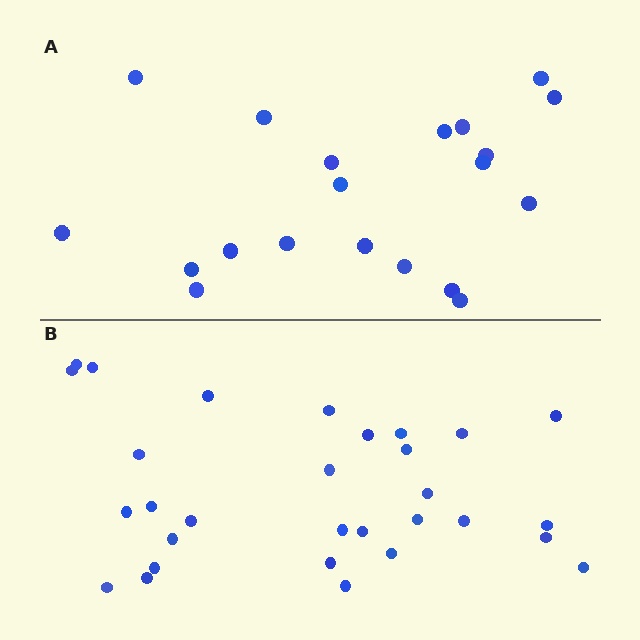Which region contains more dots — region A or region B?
Region B (the bottom region) has more dots.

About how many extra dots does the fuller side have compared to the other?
Region B has roughly 10 or so more dots than region A.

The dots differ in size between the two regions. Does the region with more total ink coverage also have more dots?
No. Region A has more total ink coverage because its dots are larger, but region B actually contains more individual dots. Total area can be misleading — the number of items is what matters here.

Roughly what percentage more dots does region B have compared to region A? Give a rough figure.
About 50% more.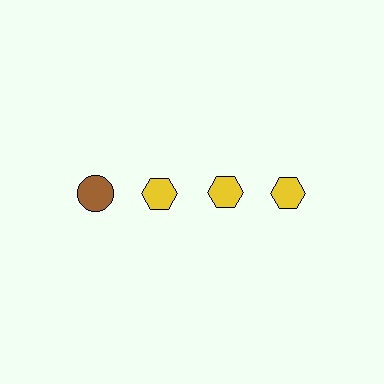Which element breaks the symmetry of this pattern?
The brown circle in the top row, leftmost column breaks the symmetry. All other shapes are yellow hexagons.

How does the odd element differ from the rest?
It differs in both color (brown instead of yellow) and shape (circle instead of hexagon).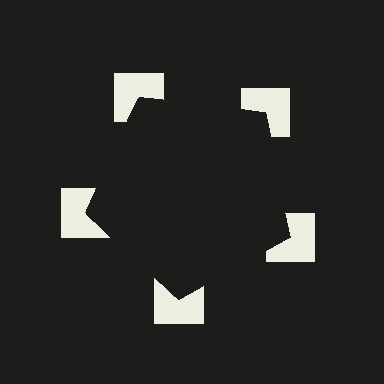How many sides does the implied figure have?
5 sides.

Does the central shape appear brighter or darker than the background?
It typically appears slightly darker than the background, even though no actual brightness change is drawn.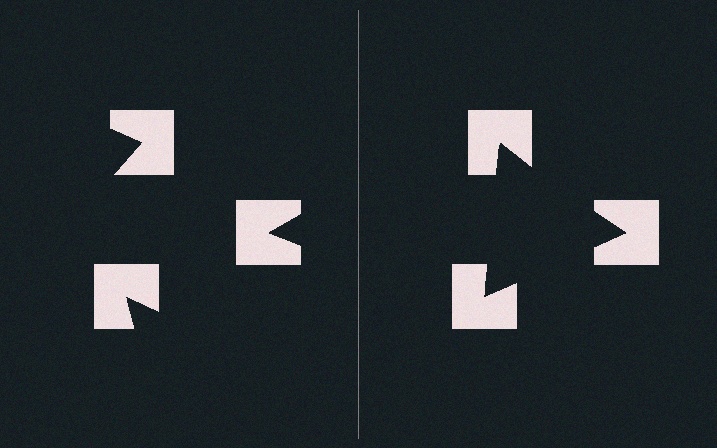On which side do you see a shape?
An illusory triangle appears on the right side. On the left side the wedge cuts are rotated, so no coherent shape forms.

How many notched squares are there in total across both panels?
6 — 3 on each side.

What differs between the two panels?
The notched squares are positioned identically on both sides; only the wedge orientations differ. On the right they align to a triangle; on the left they are misaligned.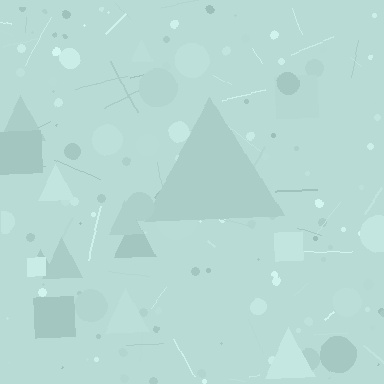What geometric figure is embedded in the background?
A triangle is embedded in the background.